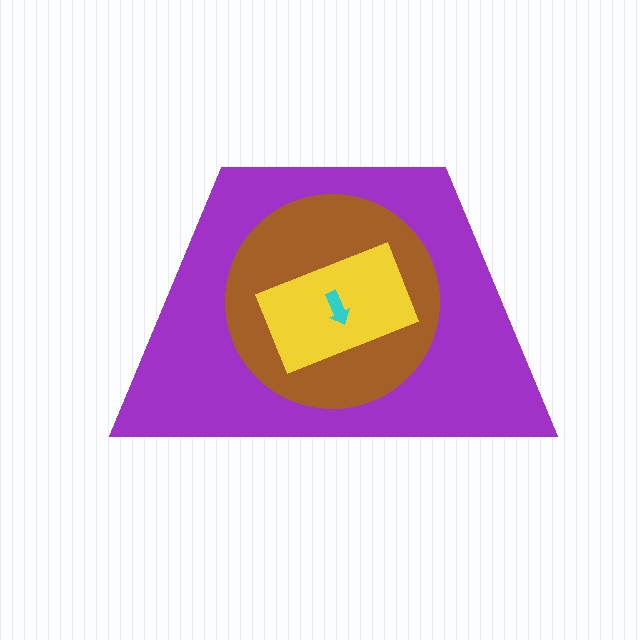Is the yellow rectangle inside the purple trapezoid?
Yes.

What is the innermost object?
The cyan arrow.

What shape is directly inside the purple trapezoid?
The brown circle.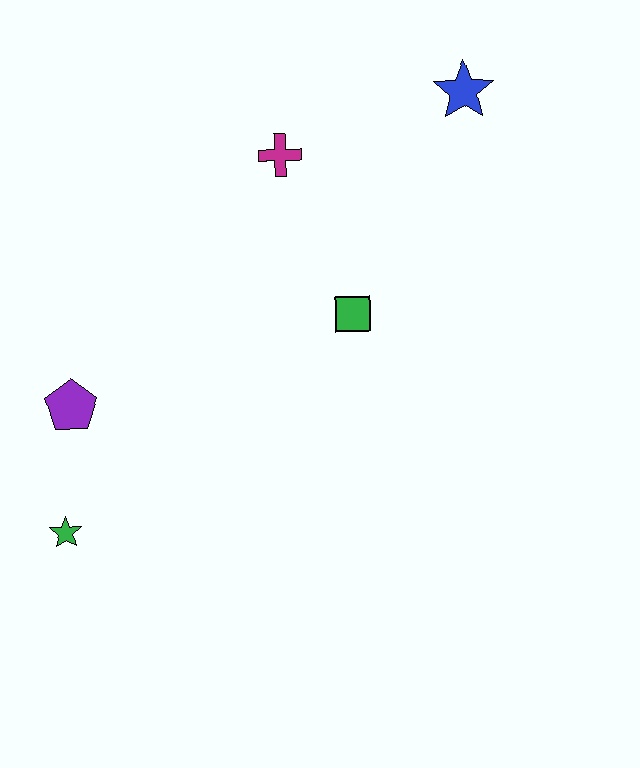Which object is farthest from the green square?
The green star is farthest from the green square.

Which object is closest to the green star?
The purple pentagon is closest to the green star.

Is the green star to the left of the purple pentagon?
Yes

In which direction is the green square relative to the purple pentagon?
The green square is to the right of the purple pentagon.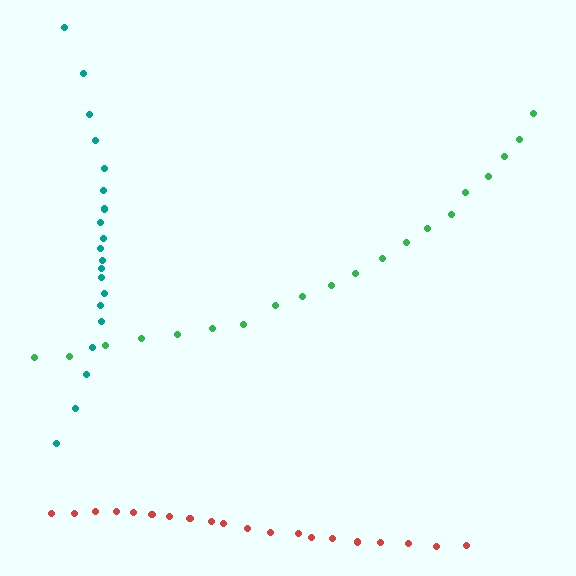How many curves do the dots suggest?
There are 3 distinct paths.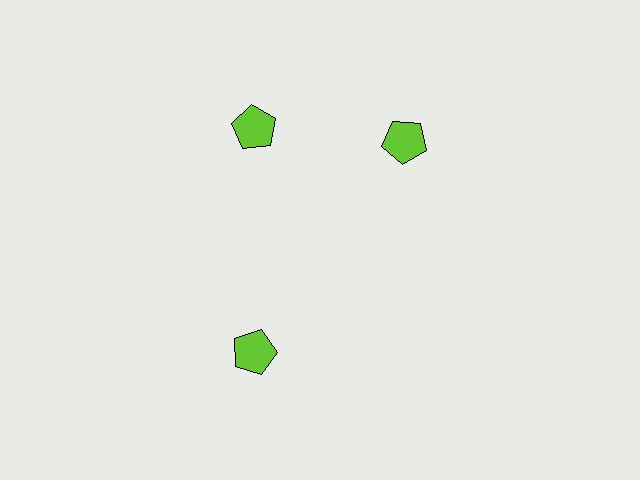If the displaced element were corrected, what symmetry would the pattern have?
It would have 3-fold rotational symmetry — the pattern would map onto itself every 120 degrees.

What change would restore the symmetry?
The symmetry would be restored by rotating it back into even spacing with its neighbors so that all 3 pentagons sit at equal angles and equal distance from the center.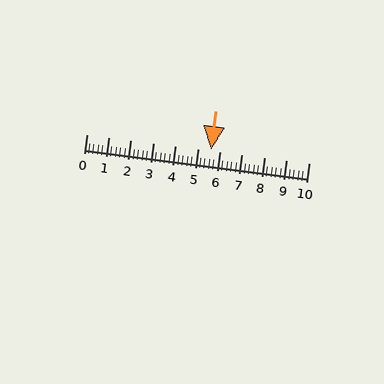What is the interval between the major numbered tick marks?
The major tick marks are spaced 1 units apart.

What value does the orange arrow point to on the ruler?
The orange arrow points to approximately 5.6.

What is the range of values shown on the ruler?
The ruler shows values from 0 to 10.